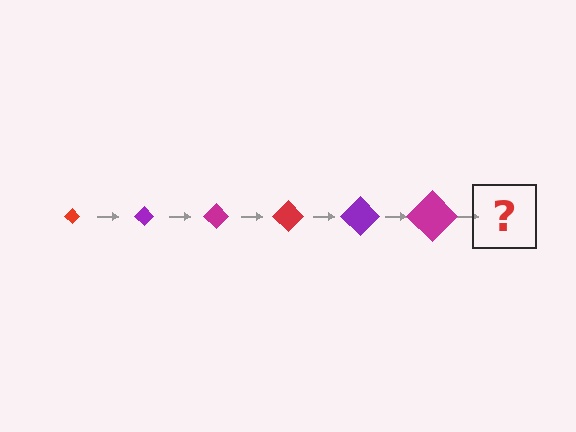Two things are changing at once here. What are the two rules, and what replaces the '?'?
The two rules are that the diamond grows larger each step and the color cycles through red, purple, and magenta. The '?' should be a red diamond, larger than the previous one.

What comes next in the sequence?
The next element should be a red diamond, larger than the previous one.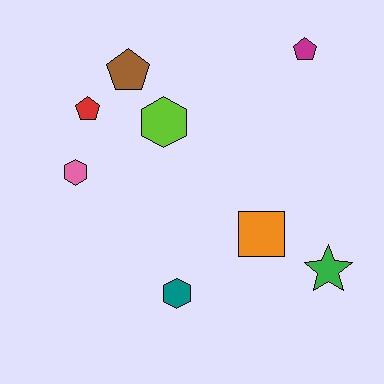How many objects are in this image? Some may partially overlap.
There are 8 objects.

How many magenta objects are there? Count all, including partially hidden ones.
There is 1 magenta object.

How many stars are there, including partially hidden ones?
There is 1 star.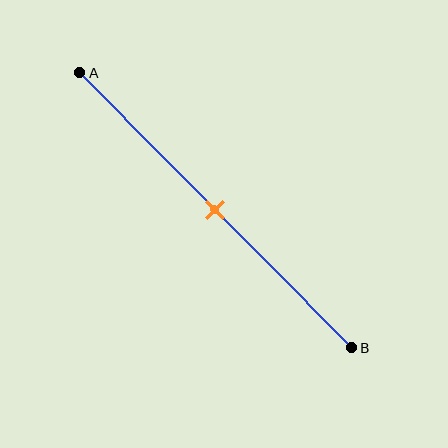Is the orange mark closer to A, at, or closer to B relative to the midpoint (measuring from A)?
The orange mark is approximately at the midpoint of segment AB.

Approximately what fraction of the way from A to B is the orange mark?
The orange mark is approximately 50% of the way from A to B.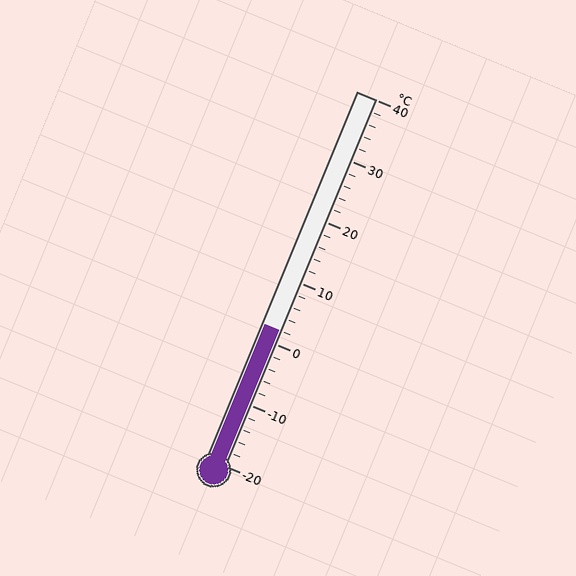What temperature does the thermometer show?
The thermometer shows approximately 2°C.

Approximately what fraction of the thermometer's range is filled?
The thermometer is filled to approximately 35% of its range.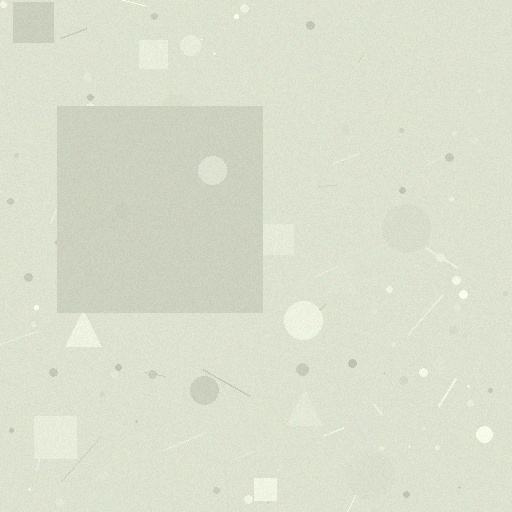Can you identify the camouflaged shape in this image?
The camouflaged shape is a square.